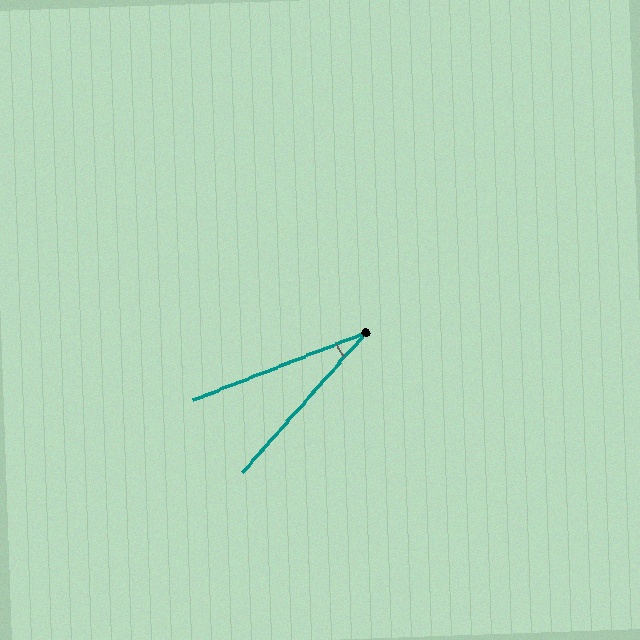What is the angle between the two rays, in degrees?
Approximately 27 degrees.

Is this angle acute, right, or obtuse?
It is acute.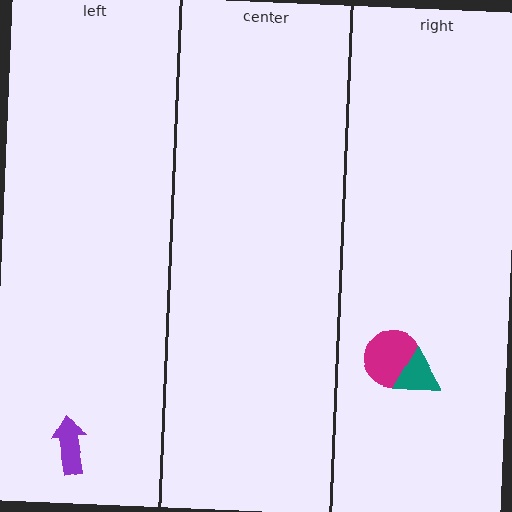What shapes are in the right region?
The magenta circle, the teal triangle.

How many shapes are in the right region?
2.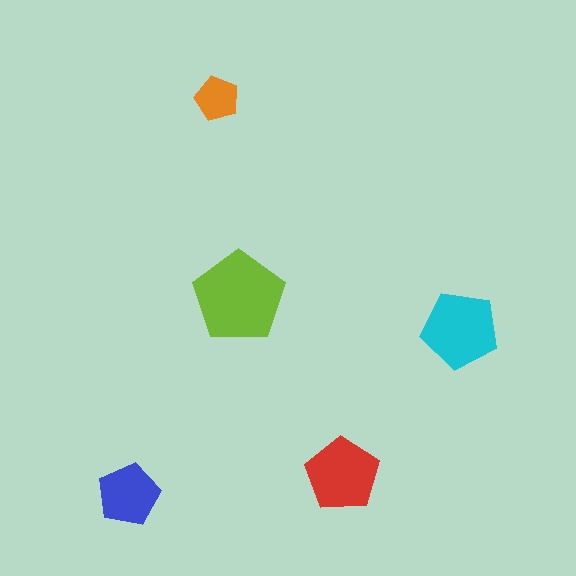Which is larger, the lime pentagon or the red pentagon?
The lime one.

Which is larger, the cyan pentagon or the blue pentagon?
The cyan one.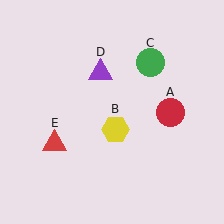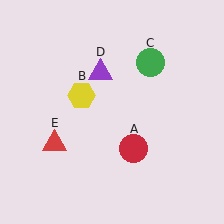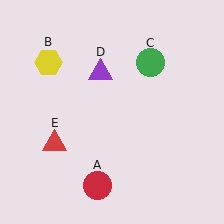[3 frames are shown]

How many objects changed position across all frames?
2 objects changed position: red circle (object A), yellow hexagon (object B).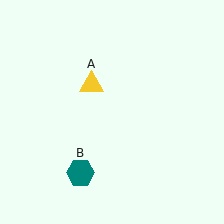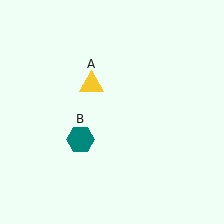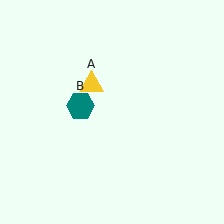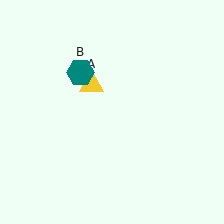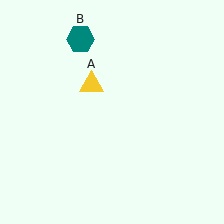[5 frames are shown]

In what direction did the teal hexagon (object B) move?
The teal hexagon (object B) moved up.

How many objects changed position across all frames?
1 object changed position: teal hexagon (object B).